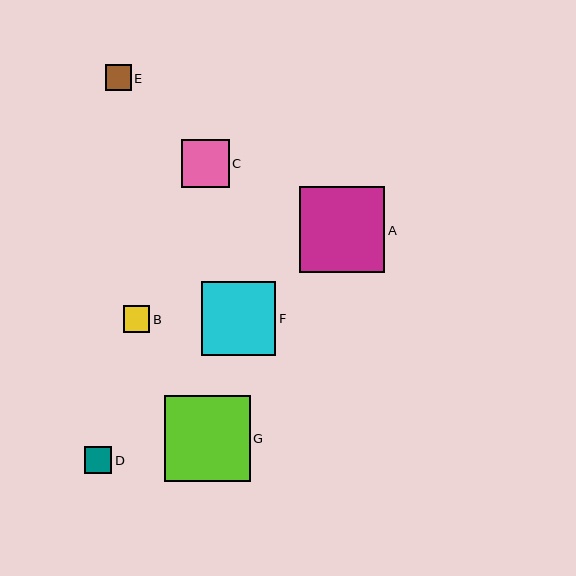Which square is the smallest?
Square E is the smallest with a size of approximately 26 pixels.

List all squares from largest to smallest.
From largest to smallest: G, A, F, C, D, B, E.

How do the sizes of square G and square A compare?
Square G and square A are approximately the same size.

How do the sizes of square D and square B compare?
Square D and square B are approximately the same size.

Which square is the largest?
Square G is the largest with a size of approximately 86 pixels.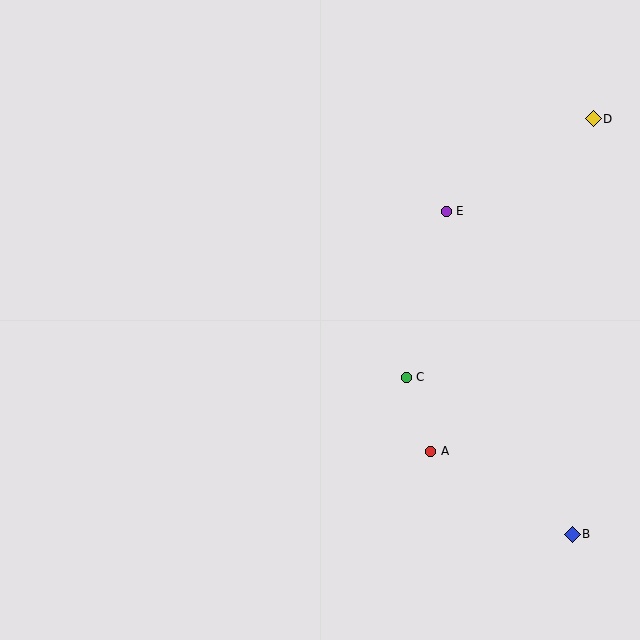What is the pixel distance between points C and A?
The distance between C and A is 78 pixels.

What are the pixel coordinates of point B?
Point B is at (572, 534).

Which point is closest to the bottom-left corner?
Point A is closest to the bottom-left corner.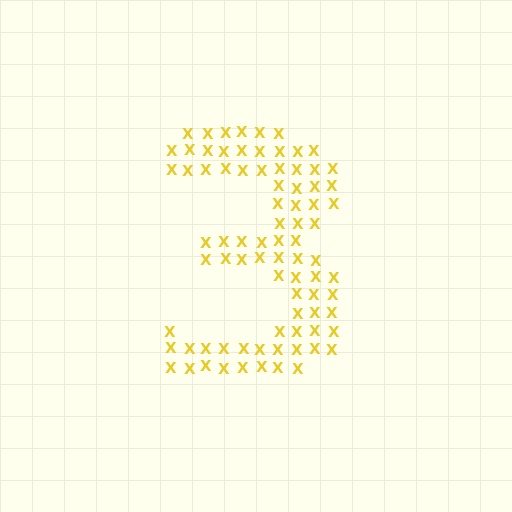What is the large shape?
The large shape is the digit 3.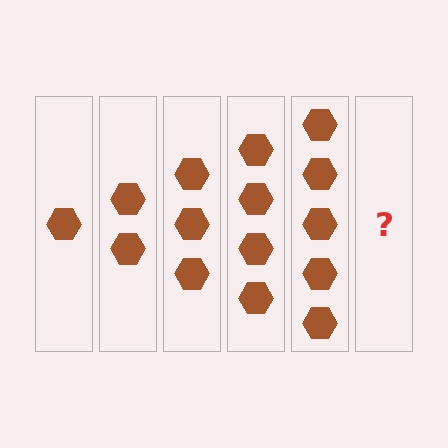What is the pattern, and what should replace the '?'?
The pattern is that each step adds one more hexagon. The '?' should be 6 hexagons.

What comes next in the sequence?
The next element should be 6 hexagons.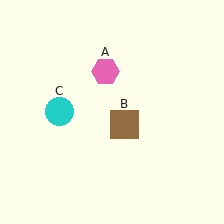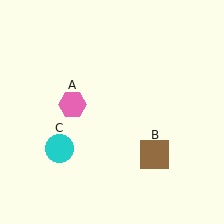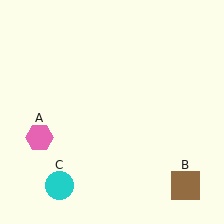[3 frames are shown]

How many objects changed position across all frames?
3 objects changed position: pink hexagon (object A), brown square (object B), cyan circle (object C).